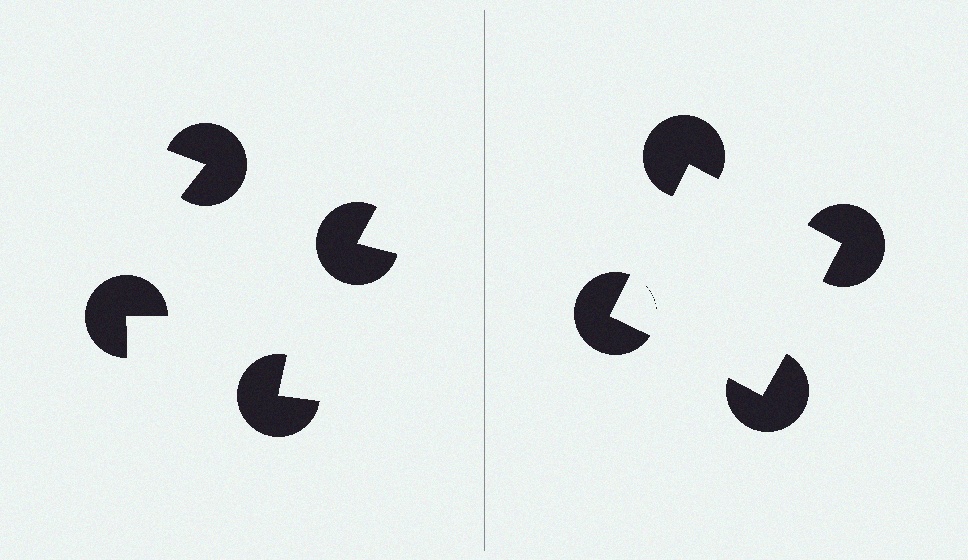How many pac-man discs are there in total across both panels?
8 — 4 on each side.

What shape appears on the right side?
An illusory square.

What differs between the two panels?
The pac-man discs are positioned identically on both sides; only the wedge orientations differ. On the right they align to a square; on the left they are misaligned.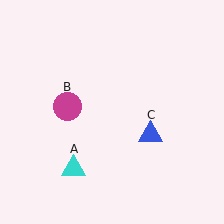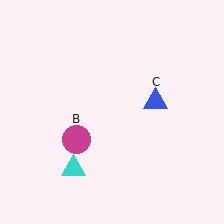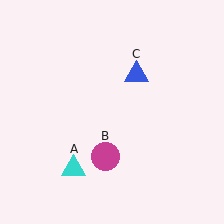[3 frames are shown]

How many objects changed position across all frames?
2 objects changed position: magenta circle (object B), blue triangle (object C).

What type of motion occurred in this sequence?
The magenta circle (object B), blue triangle (object C) rotated counterclockwise around the center of the scene.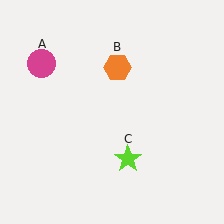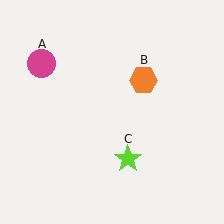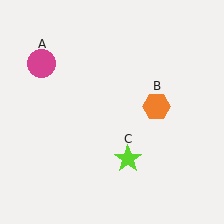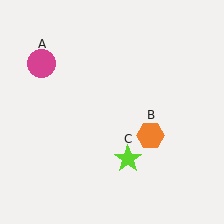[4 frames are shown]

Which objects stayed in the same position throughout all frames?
Magenta circle (object A) and lime star (object C) remained stationary.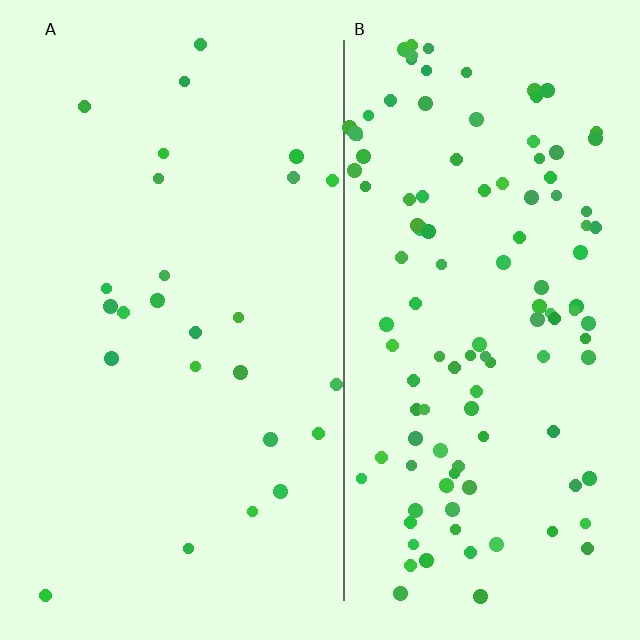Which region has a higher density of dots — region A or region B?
B (the right).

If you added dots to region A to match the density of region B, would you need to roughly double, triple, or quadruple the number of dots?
Approximately quadruple.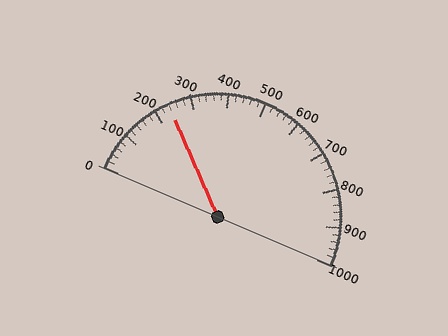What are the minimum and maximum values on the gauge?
The gauge ranges from 0 to 1000.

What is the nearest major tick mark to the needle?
The nearest major tick mark is 200.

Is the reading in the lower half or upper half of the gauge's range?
The reading is in the lower half of the range (0 to 1000).